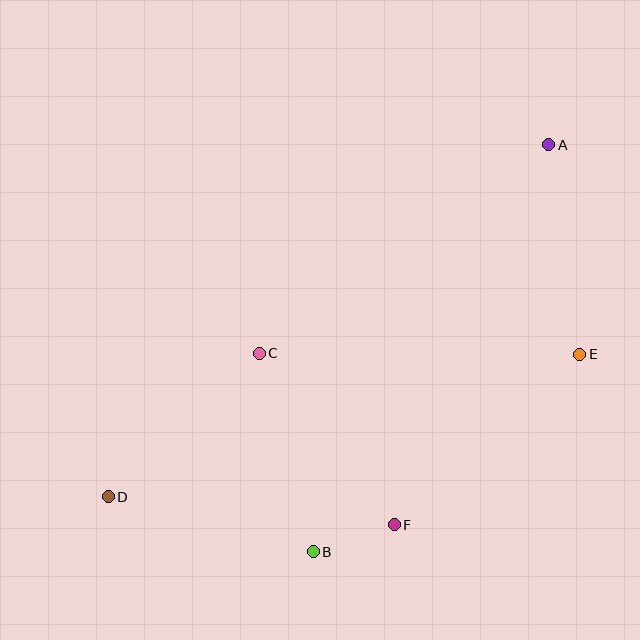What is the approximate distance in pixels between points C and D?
The distance between C and D is approximately 208 pixels.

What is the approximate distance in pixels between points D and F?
The distance between D and F is approximately 288 pixels.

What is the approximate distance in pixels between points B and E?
The distance between B and E is approximately 331 pixels.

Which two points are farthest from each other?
Points A and D are farthest from each other.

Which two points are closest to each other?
Points B and F are closest to each other.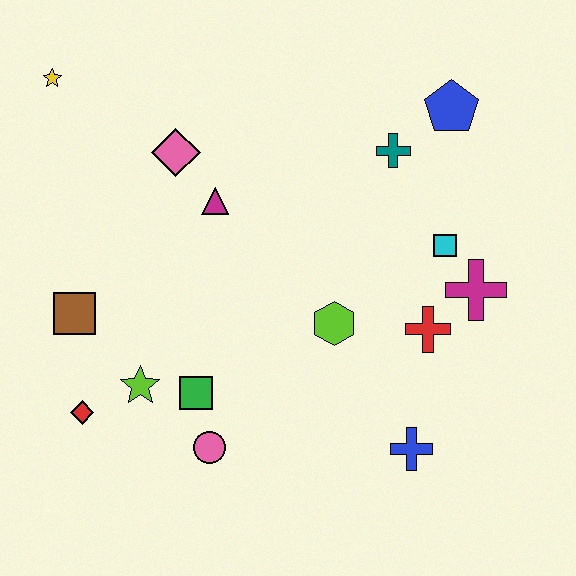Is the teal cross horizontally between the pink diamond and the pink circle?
No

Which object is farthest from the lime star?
The blue pentagon is farthest from the lime star.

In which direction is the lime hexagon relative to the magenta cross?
The lime hexagon is to the left of the magenta cross.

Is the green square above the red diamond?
Yes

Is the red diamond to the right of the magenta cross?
No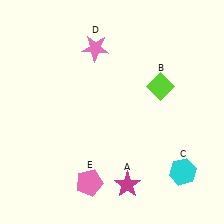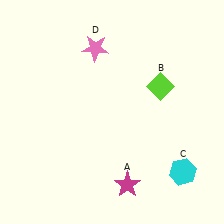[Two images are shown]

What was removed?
The pink pentagon (E) was removed in Image 2.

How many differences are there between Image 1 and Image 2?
There is 1 difference between the two images.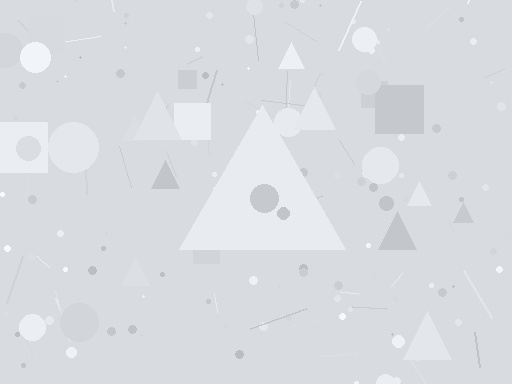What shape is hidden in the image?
A triangle is hidden in the image.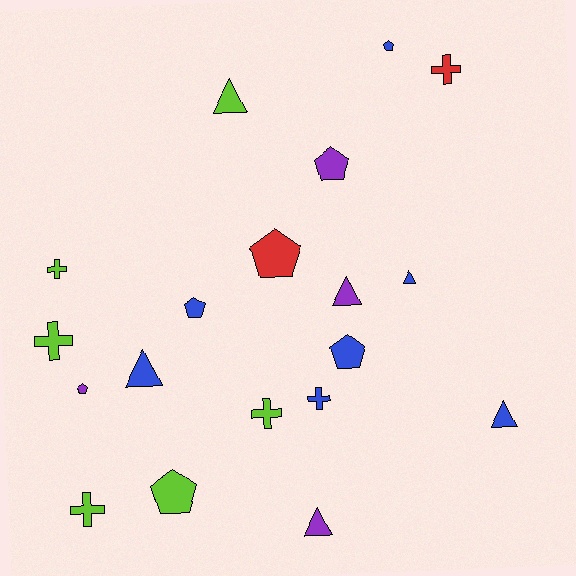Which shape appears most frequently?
Pentagon, with 7 objects.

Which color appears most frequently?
Blue, with 7 objects.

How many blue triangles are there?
There are 3 blue triangles.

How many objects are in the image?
There are 19 objects.